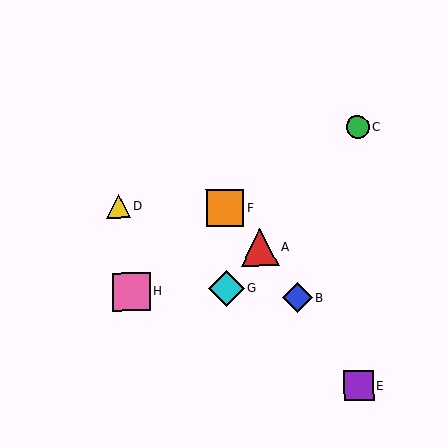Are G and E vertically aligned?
No, G is at x≈226 and E is at x≈359.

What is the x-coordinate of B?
Object B is at x≈297.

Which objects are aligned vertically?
Objects F, G are aligned vertically.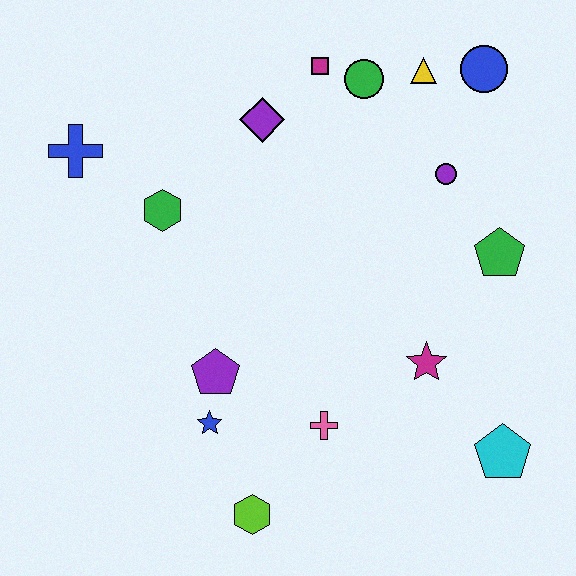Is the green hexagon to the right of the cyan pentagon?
No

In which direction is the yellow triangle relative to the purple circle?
The yellow triangle is above the purple circle.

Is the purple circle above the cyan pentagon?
Yes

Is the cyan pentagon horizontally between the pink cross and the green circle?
No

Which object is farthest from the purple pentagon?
The blue circle is farthest from the purple pentagon.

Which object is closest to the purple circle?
The green pentagon is closest to the purple circle.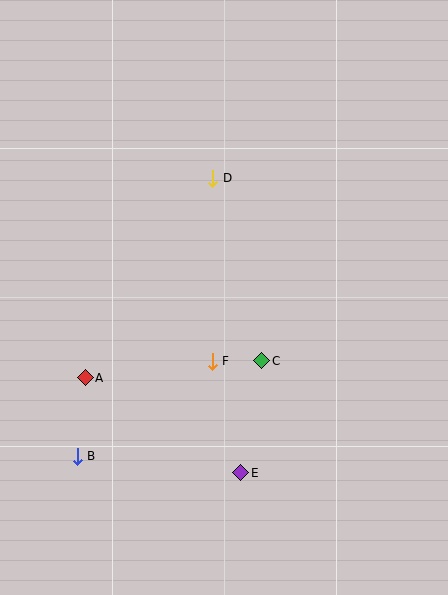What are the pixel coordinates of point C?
Point C is at (262, 361).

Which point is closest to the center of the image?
Point F at (212, 361) is closest to the center.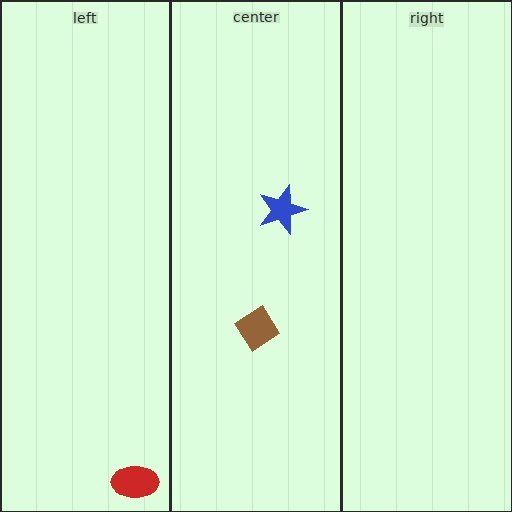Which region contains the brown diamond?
The center region.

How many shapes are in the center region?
2.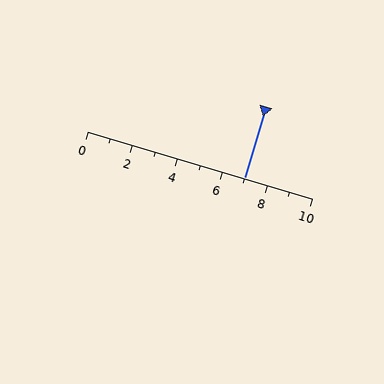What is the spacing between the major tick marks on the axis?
The major ticks are spaced 2 apart.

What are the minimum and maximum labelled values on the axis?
The axis runs from 0 to 10.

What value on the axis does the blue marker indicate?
The marker indicates approximately 7.